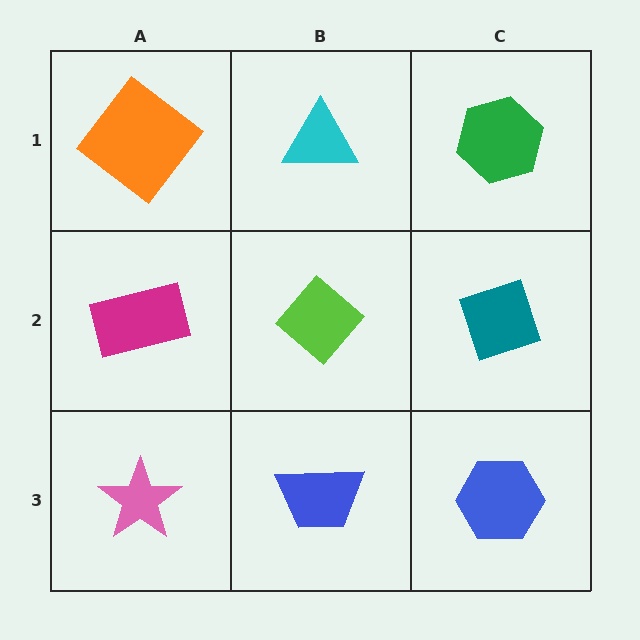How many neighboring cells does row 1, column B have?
3.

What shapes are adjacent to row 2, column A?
An orange diamond (row 1, column A), a pink star (row 3, column A), a lime diamond (row 2, column B).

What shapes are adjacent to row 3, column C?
A teal diamond (row 2, column C), a blue trapezoid (row 3, column B).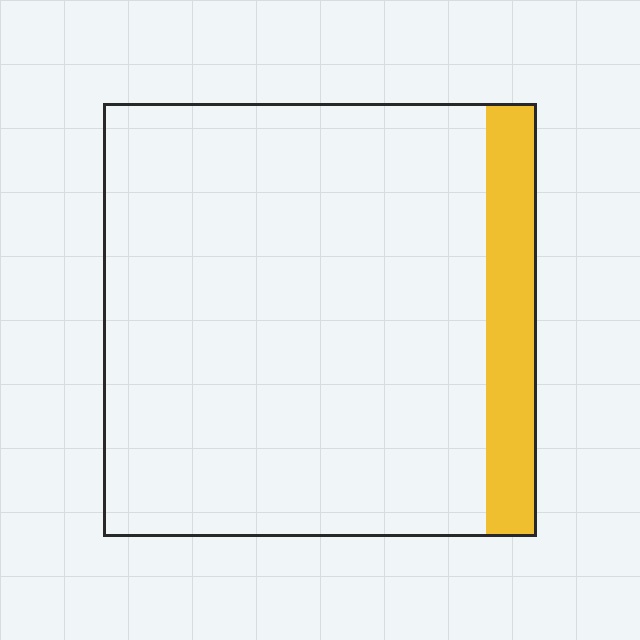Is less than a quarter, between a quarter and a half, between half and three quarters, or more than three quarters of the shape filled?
Less than a quarter.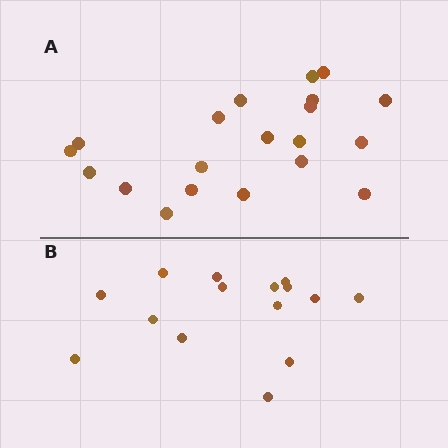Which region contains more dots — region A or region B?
Region A (the top region) has more dots.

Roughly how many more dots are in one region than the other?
Region A has about 5 more dots than region B.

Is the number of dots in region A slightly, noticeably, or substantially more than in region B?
Region A has noticeably more, but not dramatically so. The ratio is roughly 1.3 to 1.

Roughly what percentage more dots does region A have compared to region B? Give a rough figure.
About 35% more.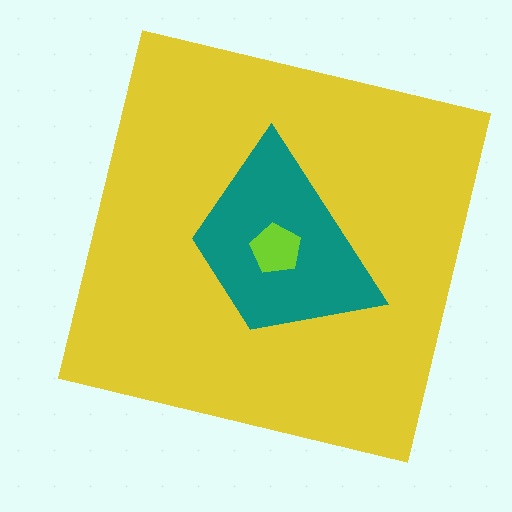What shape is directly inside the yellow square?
The teal trapezoid.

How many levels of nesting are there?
3.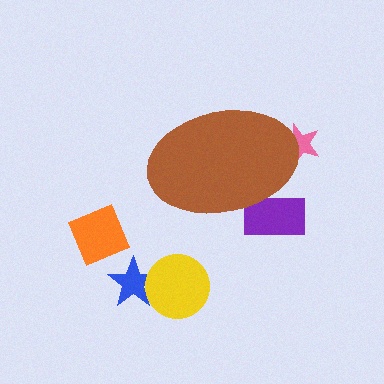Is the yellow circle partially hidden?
No, the yellow circle is fully visible.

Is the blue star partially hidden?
No, the blue star is fully visible.